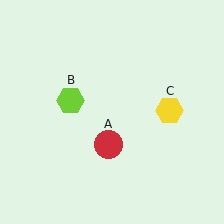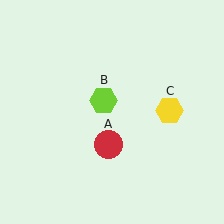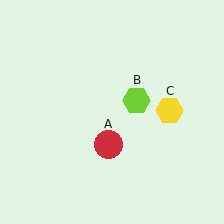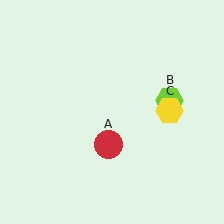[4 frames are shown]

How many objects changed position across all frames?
1 object changed position: lime hexagon (object B).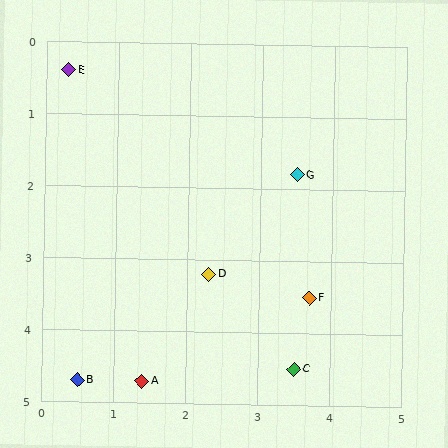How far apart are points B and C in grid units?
Points B and C are about 3.0 grid units apart.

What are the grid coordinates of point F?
Point F is at approximately (3.7, 3.5).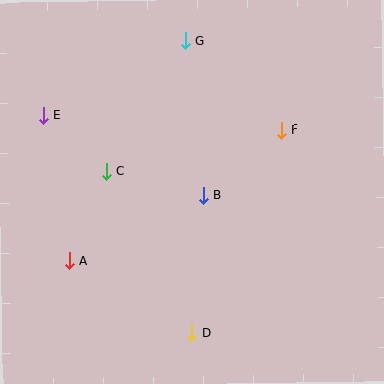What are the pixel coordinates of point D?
Point D is at (192, 333).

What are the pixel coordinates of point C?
Point C is at (106, 172).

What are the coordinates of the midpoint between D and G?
The midpoint between D and G is at (188, 187).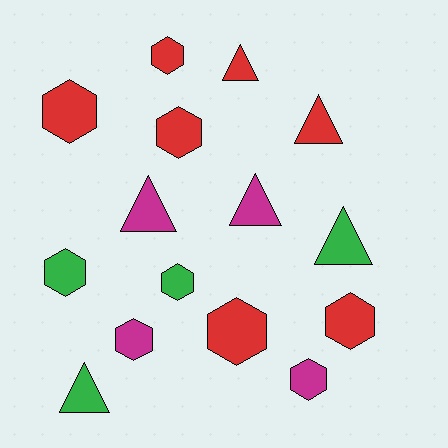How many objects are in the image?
There are 15 objects.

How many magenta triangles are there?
There are 2 magenta triangles.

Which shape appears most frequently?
Hexagon, with 9 objects.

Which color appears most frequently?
Red, with 7 objects.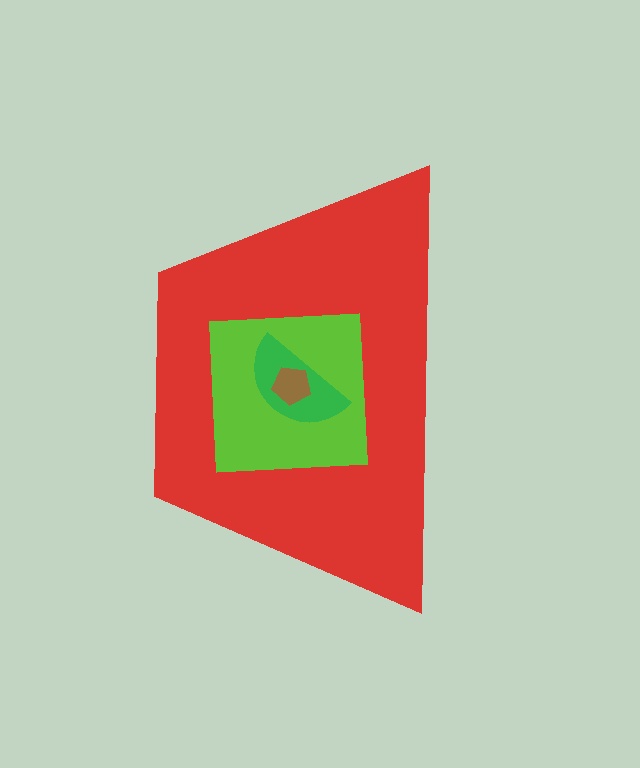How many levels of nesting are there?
4.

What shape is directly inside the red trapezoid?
The lime square.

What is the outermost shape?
The red trapezoid.